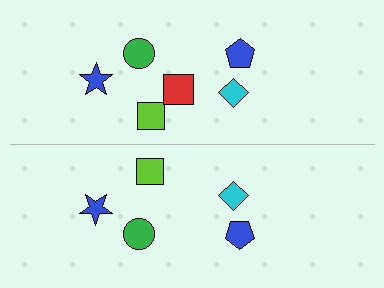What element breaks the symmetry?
A red square is missing from the bottom side.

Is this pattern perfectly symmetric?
No, the pattern is not perfectly symmetric. A red square is missing from the bottom side.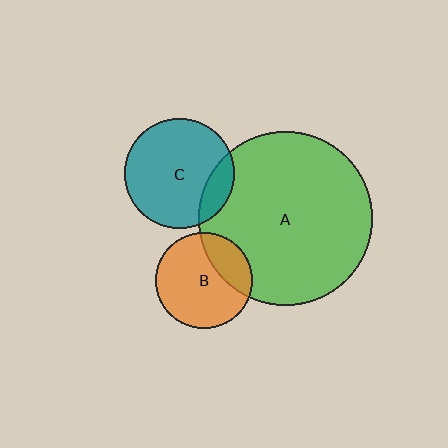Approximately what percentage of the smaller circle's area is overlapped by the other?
Approximately 15%.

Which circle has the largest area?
Circle A (green).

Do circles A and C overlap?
Yes.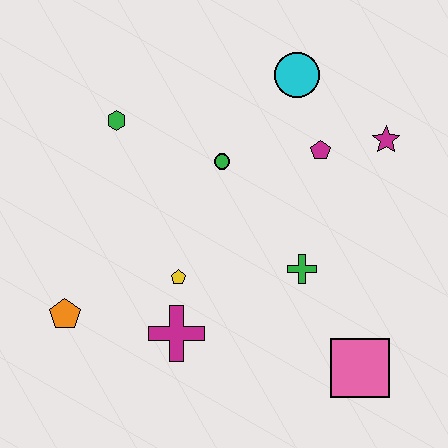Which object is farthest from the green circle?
The pink square is farthest from the green circle.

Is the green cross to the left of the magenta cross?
No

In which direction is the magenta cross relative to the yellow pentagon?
The magenta cross is below the yellow pentagon.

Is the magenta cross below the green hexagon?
Yes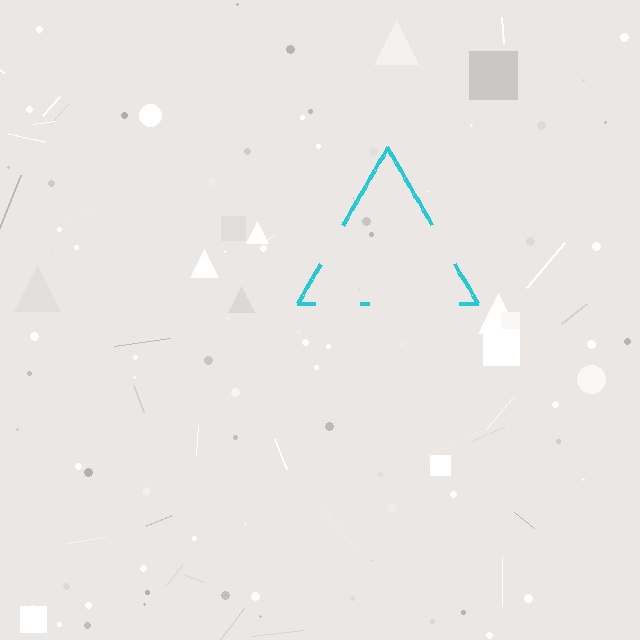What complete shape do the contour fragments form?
The contour fragments form a triangle.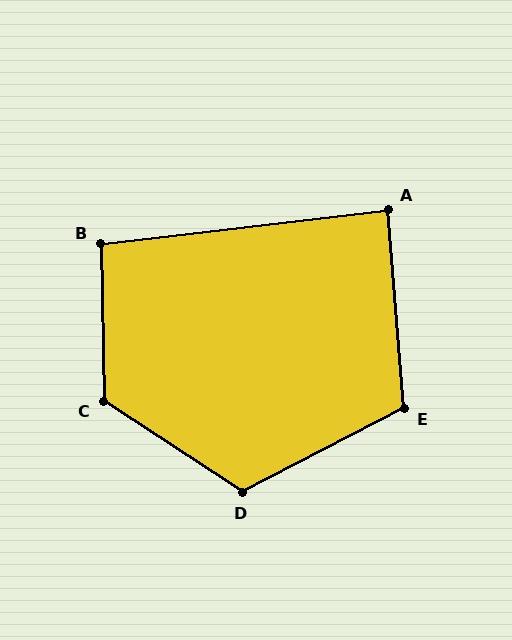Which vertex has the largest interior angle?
C, at approximately 124 degrees.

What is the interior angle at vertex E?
Approximately 113 degrees (obtuse).